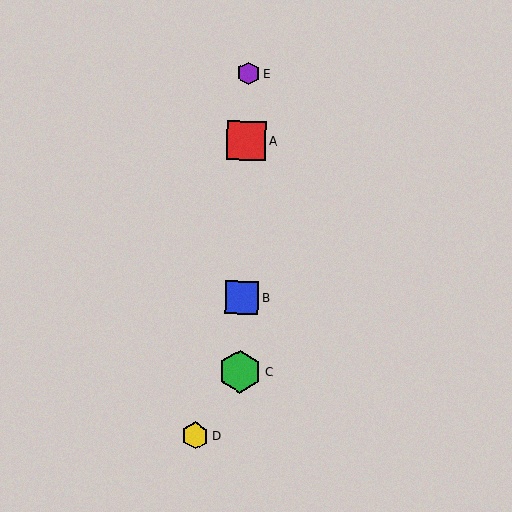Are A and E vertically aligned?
Yes, both are at x≈247.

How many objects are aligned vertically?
4 objects (A, B, C, E) are aligned vertically.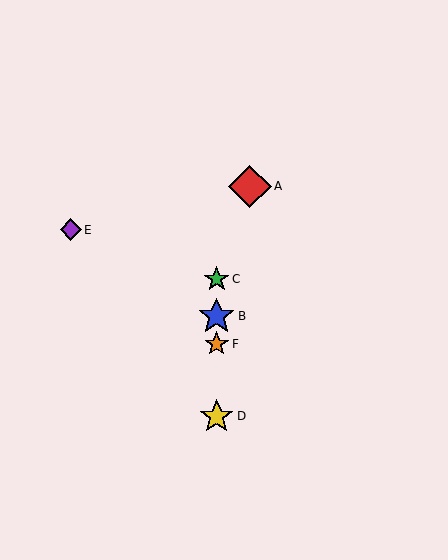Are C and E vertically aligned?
No, C is at x≈217 and E is at x≈71.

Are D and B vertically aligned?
Yes, both are at x≈217.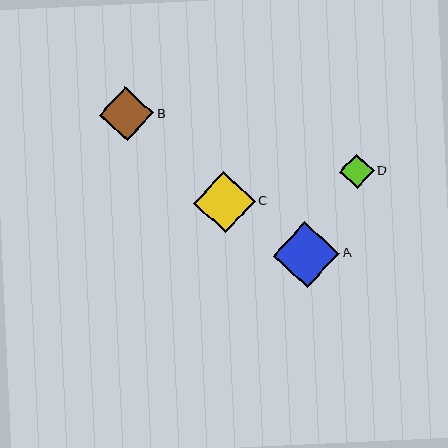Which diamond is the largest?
Diamond A is the largest with a size of approximately 66 pixels.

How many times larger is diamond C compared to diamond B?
Diamond C is approximately 1.1 times the size of diamond B.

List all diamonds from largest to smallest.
From largest to smallest: A, C, B, D.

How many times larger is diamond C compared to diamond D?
Diamond C is approximately 1.8 times the size of diamond D.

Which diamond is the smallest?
Diamond D is the smallest with a size of approximately 34 pixels.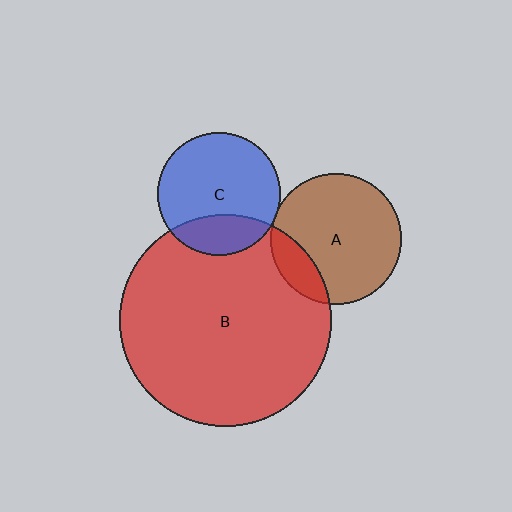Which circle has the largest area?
Circle B (red).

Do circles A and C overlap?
Yes.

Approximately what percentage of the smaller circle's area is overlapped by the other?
Approximately 5%.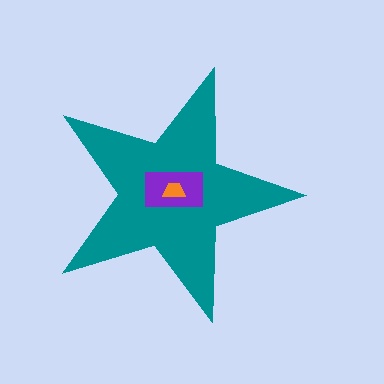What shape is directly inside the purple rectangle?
The orange trapezoid.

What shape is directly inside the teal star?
The purple rectangle.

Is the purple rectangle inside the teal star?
Yes.